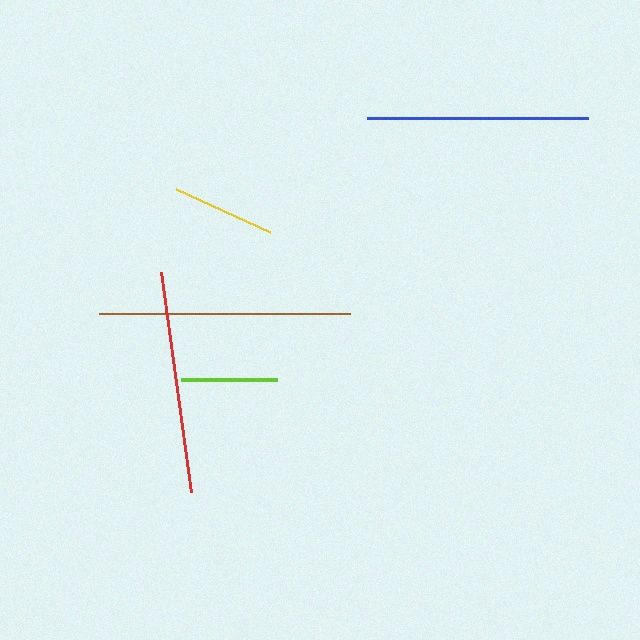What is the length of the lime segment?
The lime segment is approximately 96 pixels long.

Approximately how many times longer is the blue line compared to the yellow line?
The blue line is approximately 2.1 times the length of the yellow line.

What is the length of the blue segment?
The blue segment is approximately 220 pixels long.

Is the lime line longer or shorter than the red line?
The red line is longer than the lime line.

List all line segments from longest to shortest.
From longest to shortest: brown, red, blue, yellow, lime.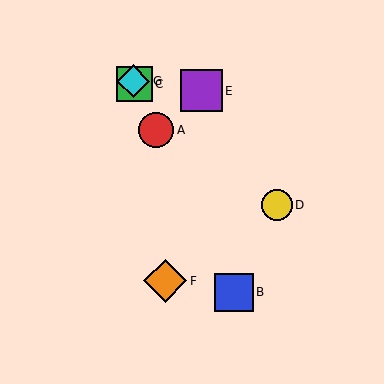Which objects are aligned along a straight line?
Objects A, B, C, G are aligned along a straight line.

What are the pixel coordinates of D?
Object D is at (277, 205).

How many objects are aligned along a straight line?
4 objects (A, B, C, G) are aligned along a straight line.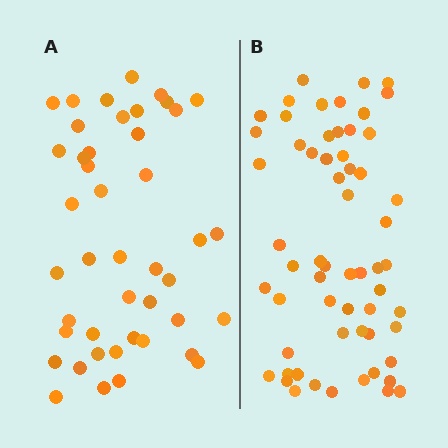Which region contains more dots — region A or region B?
Region B (the right region) has more dots.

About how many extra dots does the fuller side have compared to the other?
Region B has approximately 15 more dots than region A.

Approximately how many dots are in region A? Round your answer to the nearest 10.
About 40 dots. (The exact count is 44, which rounds to 40.)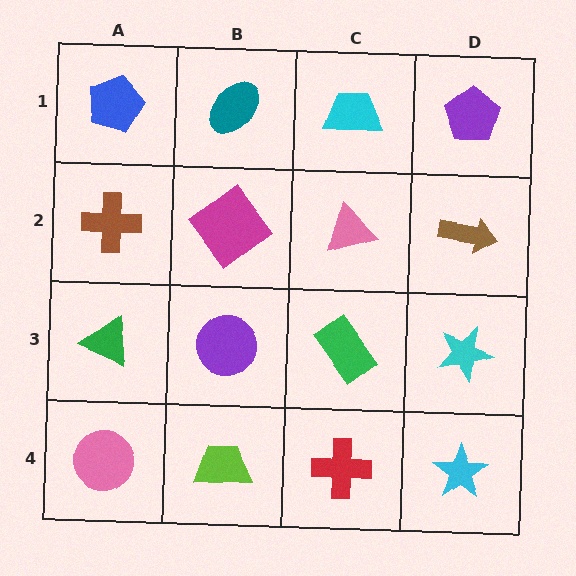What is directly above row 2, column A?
A blue pentagon.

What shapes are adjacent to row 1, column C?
A pink triangle (row 2, column C), a teal ellipse (row 1, column B), a purple pentagon (row 1, column D).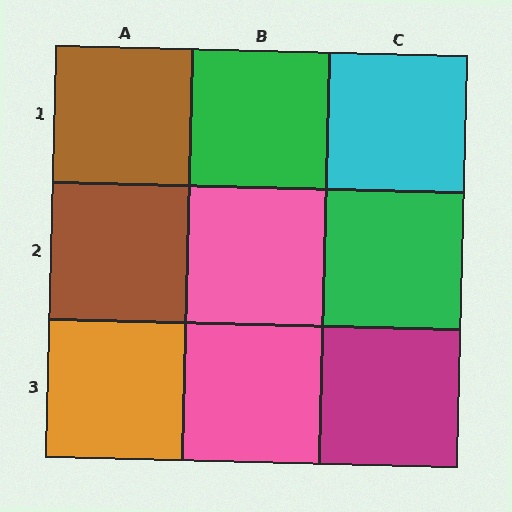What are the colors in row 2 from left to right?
Brown, pink, green.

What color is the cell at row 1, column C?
Cyan.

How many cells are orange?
1 cell is orange.